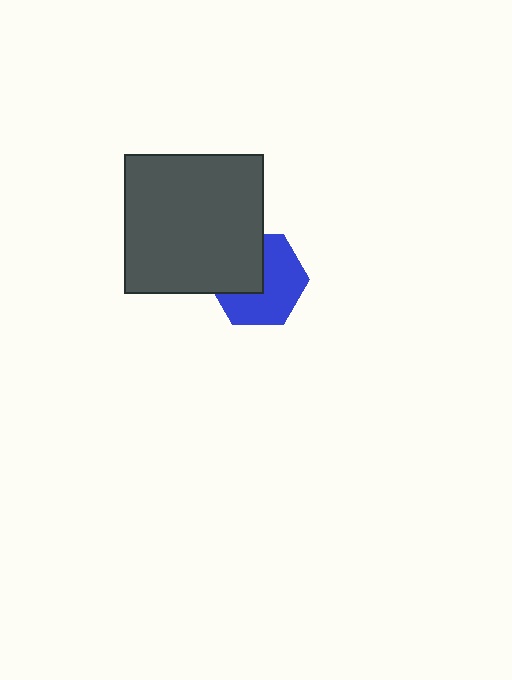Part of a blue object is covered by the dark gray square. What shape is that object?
It is a hexagon.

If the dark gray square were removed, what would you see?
You would see the complete blue hexagon.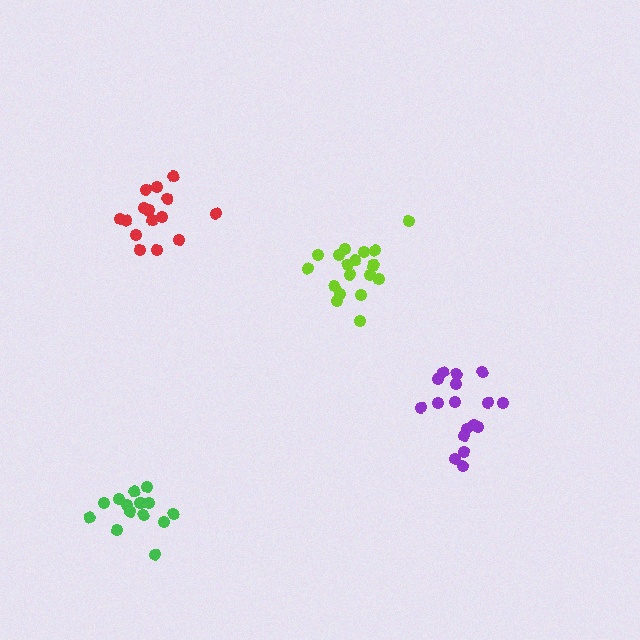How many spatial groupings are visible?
There are 4 spatial groupings.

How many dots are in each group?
Group 1: 15 dots, Group 2: 19 dots, Group 3: 17 dots, Group 4: 15 dots (66 total).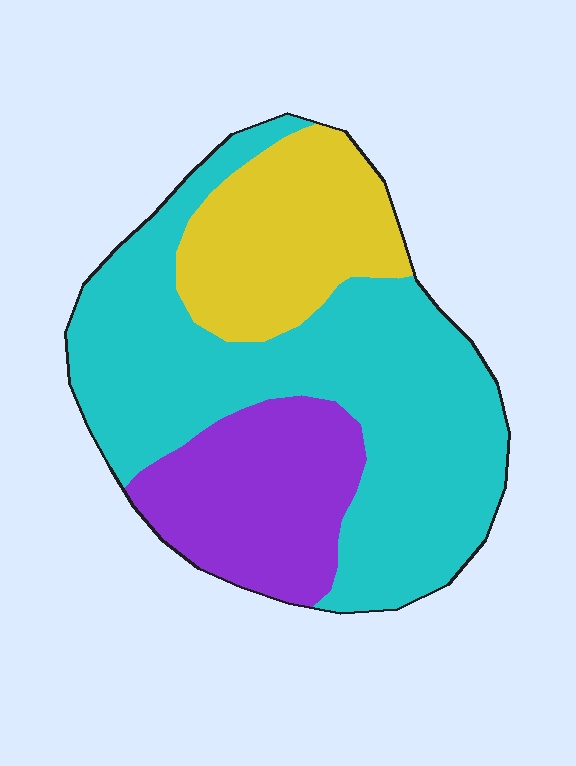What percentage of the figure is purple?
Purple covers 22% of the figure.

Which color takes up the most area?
Cyan, at roughly 55%.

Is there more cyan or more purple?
Cyan.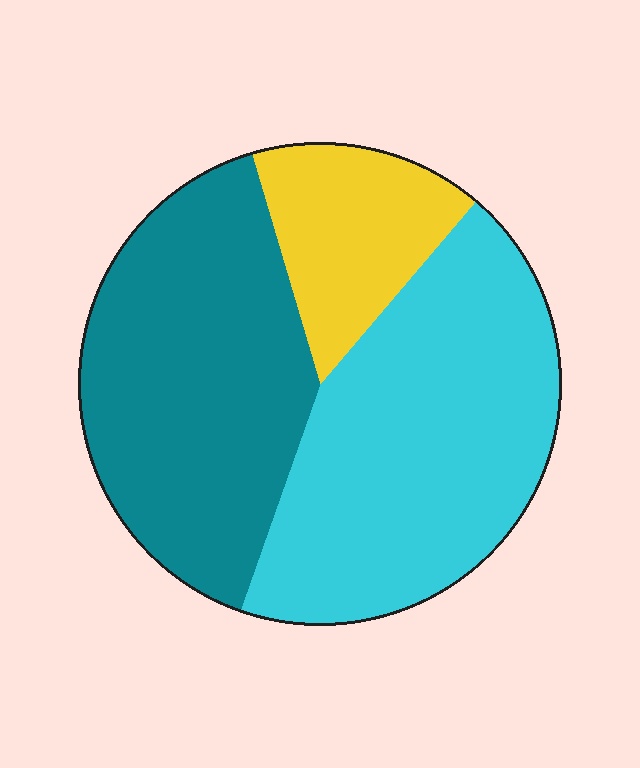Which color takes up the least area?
Yellow, at roughly 15%.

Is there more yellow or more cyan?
Cyan.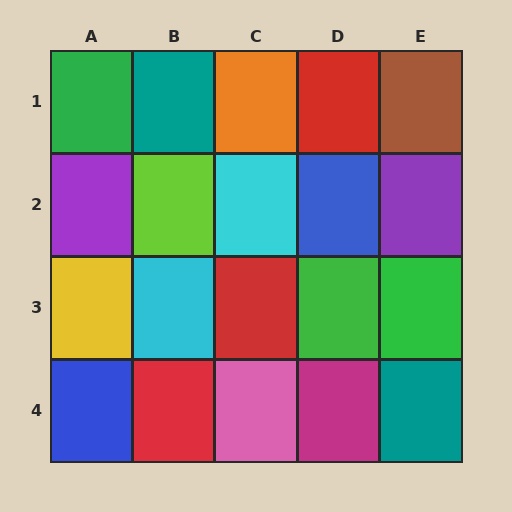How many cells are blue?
2 cells are blue.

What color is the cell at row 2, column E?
Purple.